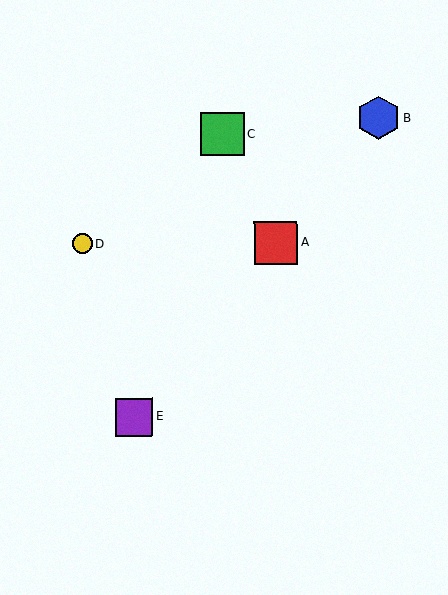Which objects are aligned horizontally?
Objects A, D are aligned horizontally.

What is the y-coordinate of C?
Object C is at y≈134.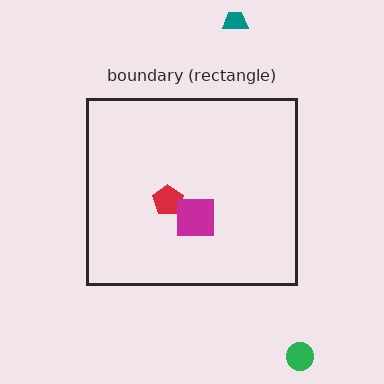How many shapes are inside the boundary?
2 inside, 2 outside.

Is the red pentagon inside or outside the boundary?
Inside.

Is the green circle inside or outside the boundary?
Outside.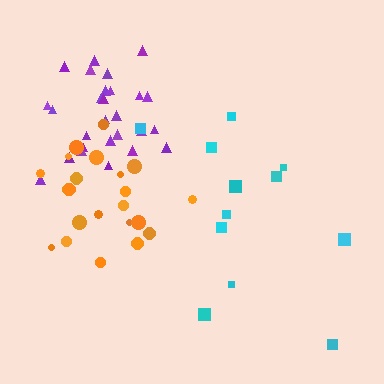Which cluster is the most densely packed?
Purple.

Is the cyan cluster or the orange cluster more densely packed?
Orange.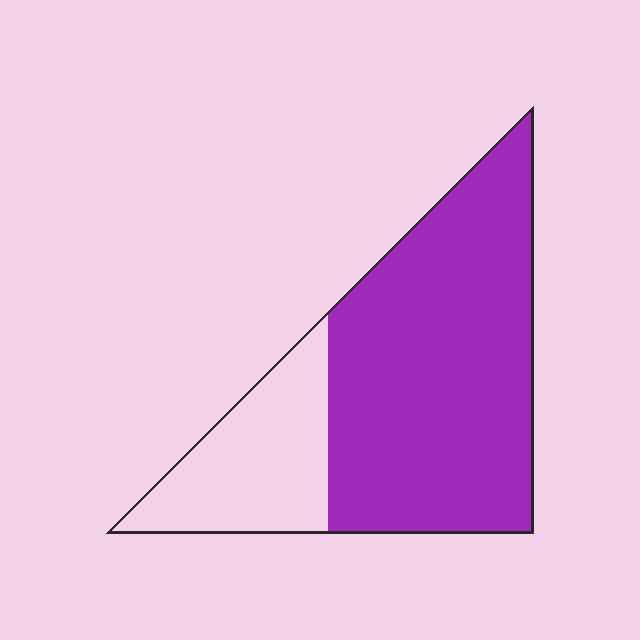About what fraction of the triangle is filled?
About three quarters (3/4).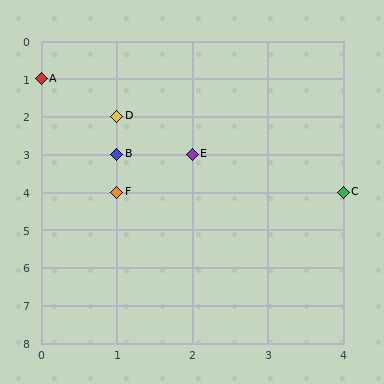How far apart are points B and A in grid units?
Points B and A are 1 column and 2 rows apart (about 2.2 grid units diagonally).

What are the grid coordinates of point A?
Point A is at grid coordinates (0, 1).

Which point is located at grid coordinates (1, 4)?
Point F is at (1, 4).